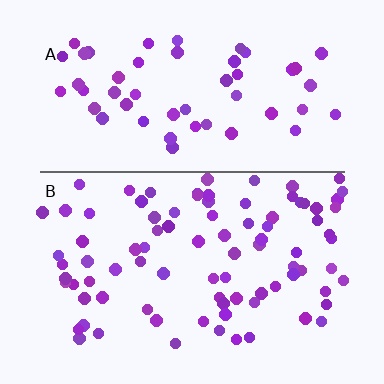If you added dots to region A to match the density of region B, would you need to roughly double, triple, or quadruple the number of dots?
Approximately double.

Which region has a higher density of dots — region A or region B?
B (the bottom).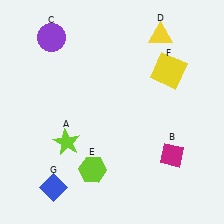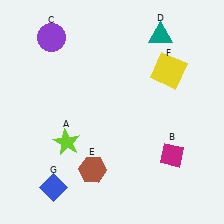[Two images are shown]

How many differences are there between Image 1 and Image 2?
There are 2 differences between the two images.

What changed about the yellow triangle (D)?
In Image 1, D is yellow. In Image 2, it changed to teal.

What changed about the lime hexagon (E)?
In Image 1, E is lime. In Image 2, it changed to brown.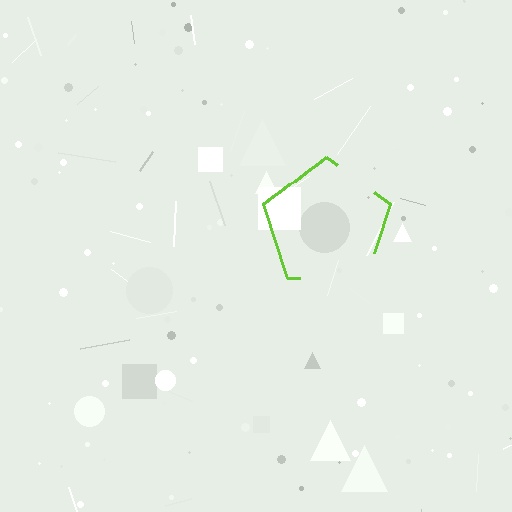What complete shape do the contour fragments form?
The contour fragments form a pentagon.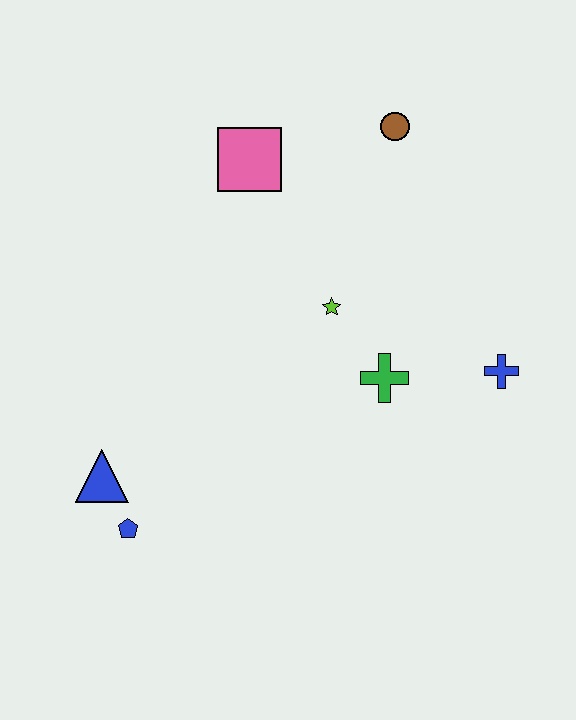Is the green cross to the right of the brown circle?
No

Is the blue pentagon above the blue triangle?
No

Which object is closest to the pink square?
The brown circle is closest to the pink square.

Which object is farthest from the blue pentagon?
The brown circle is farthest from the blue pentagon.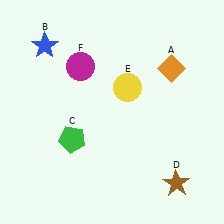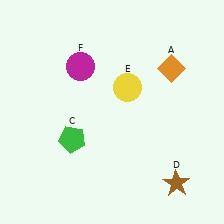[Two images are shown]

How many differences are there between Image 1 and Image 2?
There is 1 difference between the two images.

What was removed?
The blue star (B) was removed in Image 2.